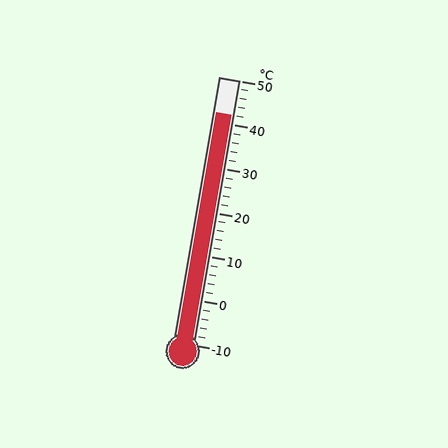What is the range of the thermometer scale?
The thermometer scale ranges from -10°C to 50°C.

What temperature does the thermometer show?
The thermometer shows approximately 42°C.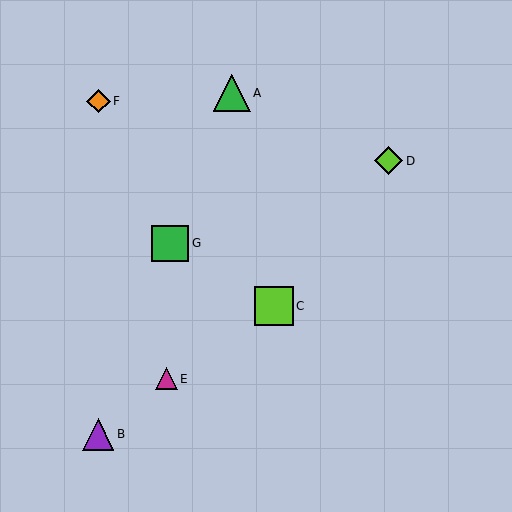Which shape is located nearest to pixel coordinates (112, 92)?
The orange diamond (labeled F) at (99, 101) is nearest to that location.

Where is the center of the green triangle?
The center of the green triangle is at (232, 93).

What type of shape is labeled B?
Shape B is a purple triangle.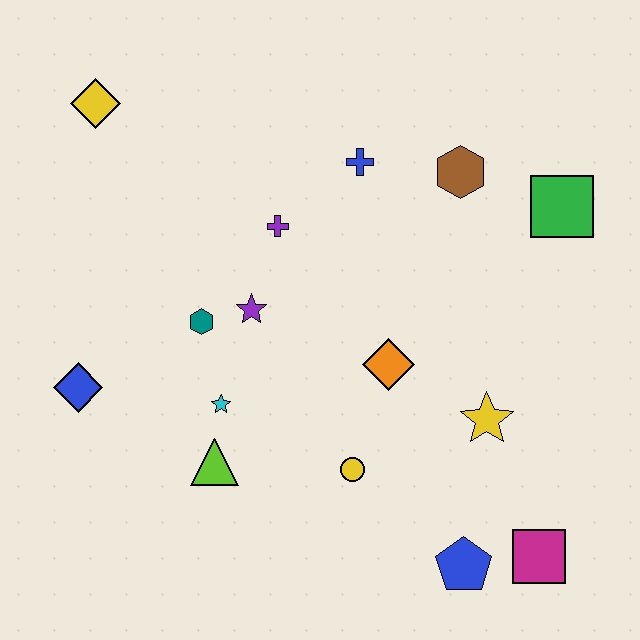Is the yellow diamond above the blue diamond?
Yes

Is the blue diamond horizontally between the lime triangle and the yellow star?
No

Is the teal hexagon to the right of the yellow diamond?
Yes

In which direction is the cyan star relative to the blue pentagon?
The cyan star is to the left of the blue pentagon.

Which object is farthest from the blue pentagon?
The yellow diamond is farthest from the blue pentagon.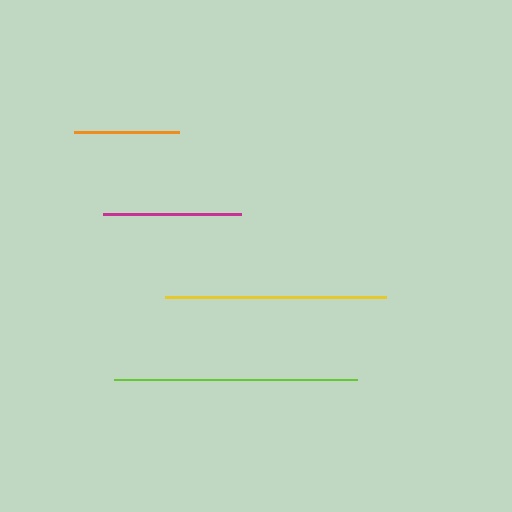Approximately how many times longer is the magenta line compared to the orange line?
The magenta line is approximately 1.3 times the length of the orange line.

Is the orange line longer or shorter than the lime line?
The lime line is longer than the orange line.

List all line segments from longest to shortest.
From longest to shortest: lime, yellow, magenta, orange.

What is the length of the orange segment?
The orange segment is approximately 106 pixels long.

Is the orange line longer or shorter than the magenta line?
The magenta line is longer than the orange line.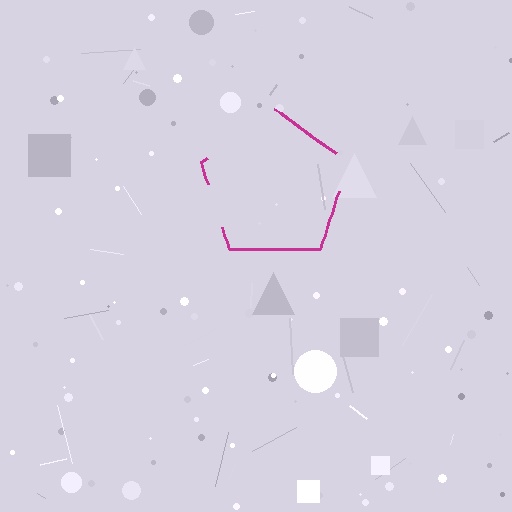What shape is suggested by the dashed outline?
The dashed outline suggests a pentagon.